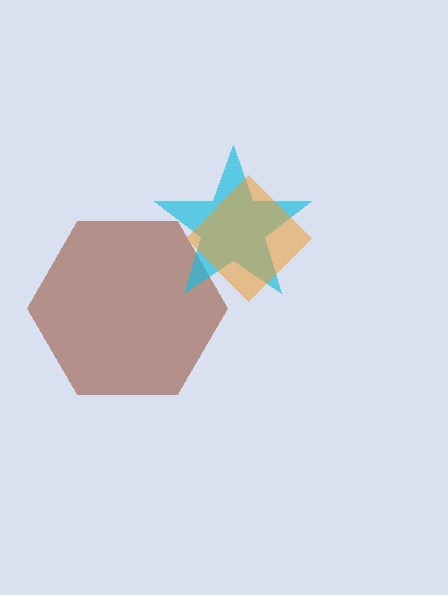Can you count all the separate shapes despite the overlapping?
Yes, there are 3 separate shapes.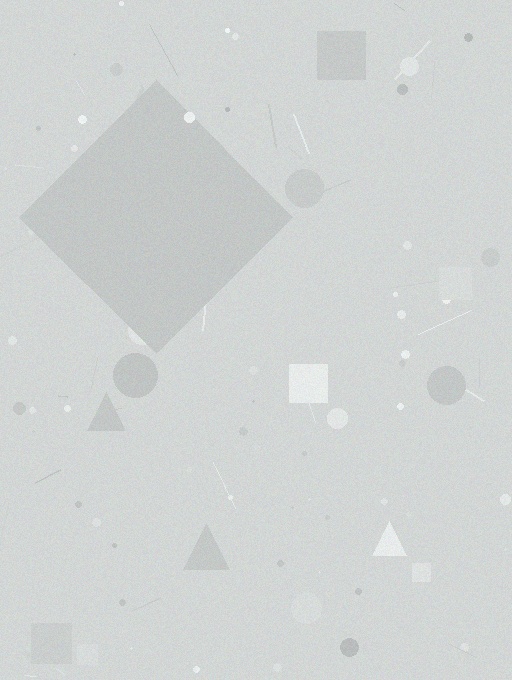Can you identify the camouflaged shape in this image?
The camouflaged shape is a diamond.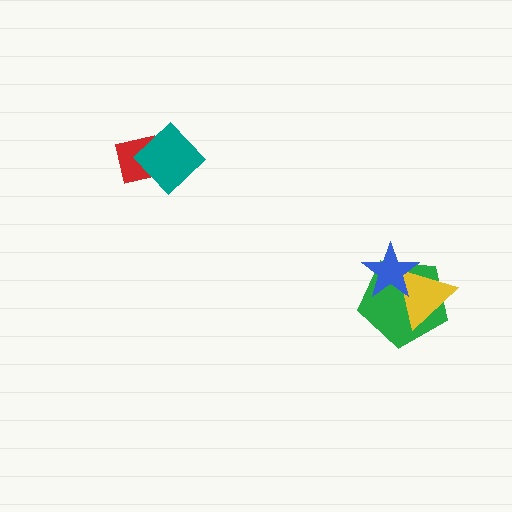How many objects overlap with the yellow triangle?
2 objects overlap with the yellow triangle.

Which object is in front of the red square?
The teal diamond is in front of the red square.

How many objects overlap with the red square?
1 object overlaps with the red square.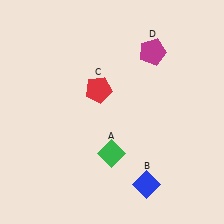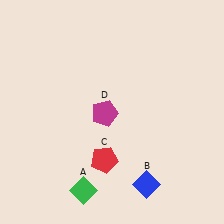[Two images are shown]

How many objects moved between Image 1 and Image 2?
3 objects moved between the two images.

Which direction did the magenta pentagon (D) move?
The magenta pentagon (D) moved down.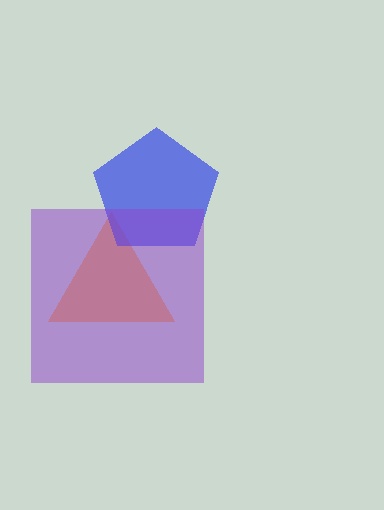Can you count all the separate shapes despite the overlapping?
Yes, there are 3 separate shapes.